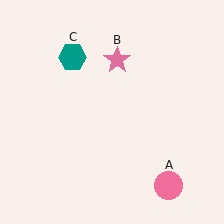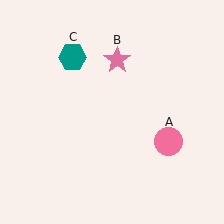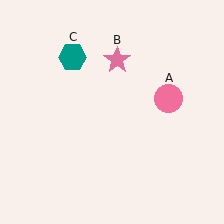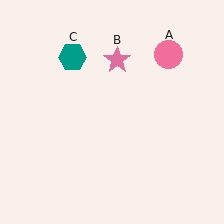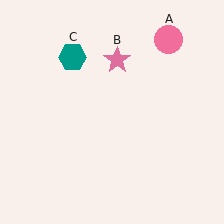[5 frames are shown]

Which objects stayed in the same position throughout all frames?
Pink star (object B) and teal hexagon (object C) remained stationary.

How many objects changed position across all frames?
1 object changed position: pink circle (object A).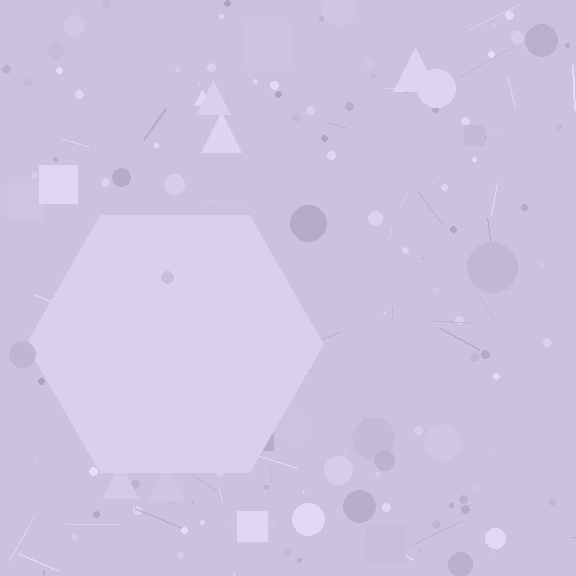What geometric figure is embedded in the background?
A hexagon is embedded in the background.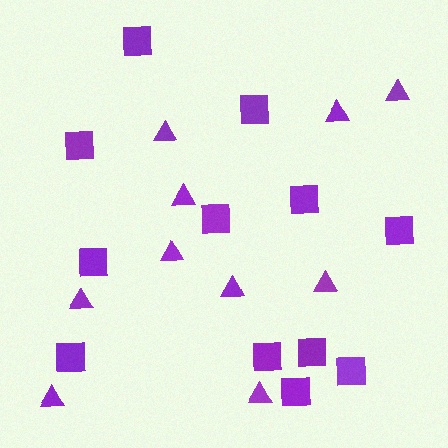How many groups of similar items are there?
There are 2 groups: one group of squares (12) and one group of triangles (10).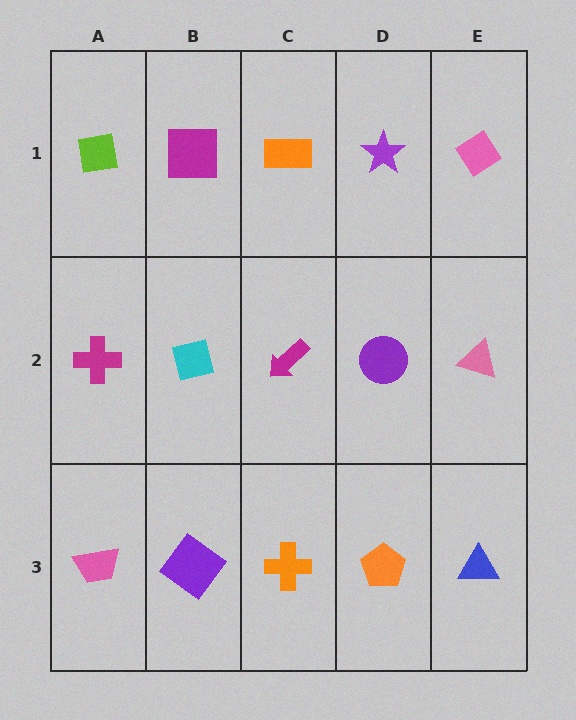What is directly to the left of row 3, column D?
An orange cross.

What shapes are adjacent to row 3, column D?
A purple circle (row 2, column D), an orange cross (row 3, column C), a blue triangle (row 3, column E).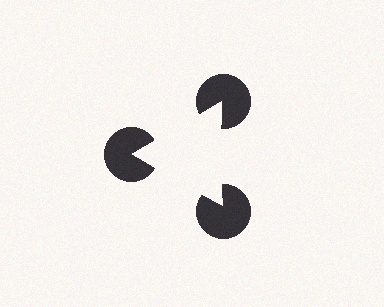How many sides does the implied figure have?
3 sides.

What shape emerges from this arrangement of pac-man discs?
An illusory triangle — its edges are inferred from the aligned wedge cuts in the pac-man discs, not physically drawn.